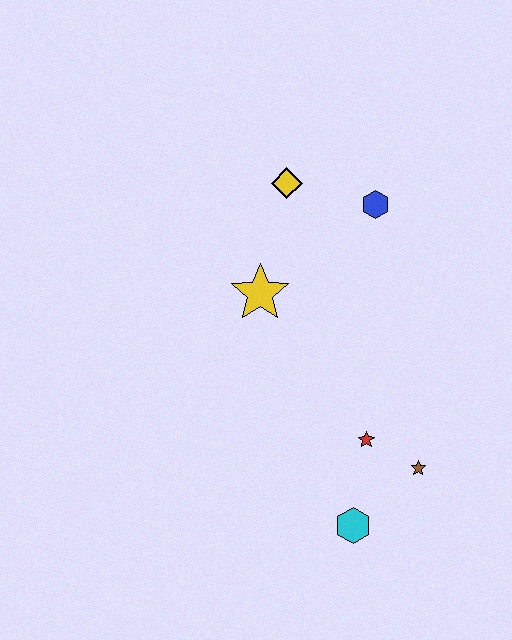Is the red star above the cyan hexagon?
Yes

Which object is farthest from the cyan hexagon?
The yellow diamond is farthest from the cyan hexagon.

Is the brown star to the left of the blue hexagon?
No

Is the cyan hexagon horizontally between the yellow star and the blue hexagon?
Yes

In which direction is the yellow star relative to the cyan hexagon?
The yellow star is above the cyan hexagon.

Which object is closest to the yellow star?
The yellow diamond is closest to the yellow star.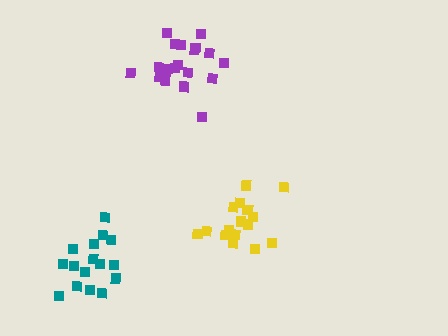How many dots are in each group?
Group 1: 20 dots, Group 2: 16 dots, Group 3: 16 dots (52 total).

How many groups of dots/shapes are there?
There are 3 groups.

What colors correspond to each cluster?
The clusters are colored: purple, teal, yellow.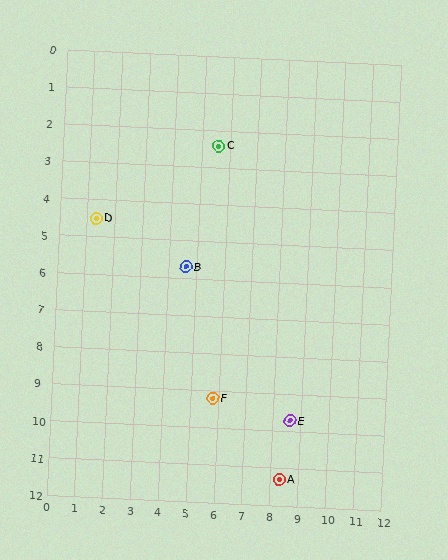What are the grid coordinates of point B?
Point B is at approximately (4.6, 5.7).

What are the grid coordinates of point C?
Point C is at approximately (5.6, 2.4).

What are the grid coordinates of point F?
Point F is at approximately (5.8, 9.2).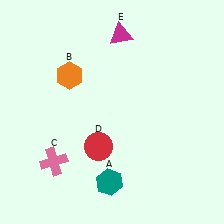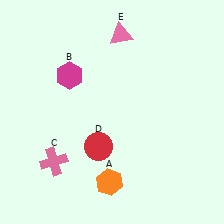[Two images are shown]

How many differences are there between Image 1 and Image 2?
There are 3 differences between the two images.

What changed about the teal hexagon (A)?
In Image 1, A is teal. In Image 2, it changed to orange.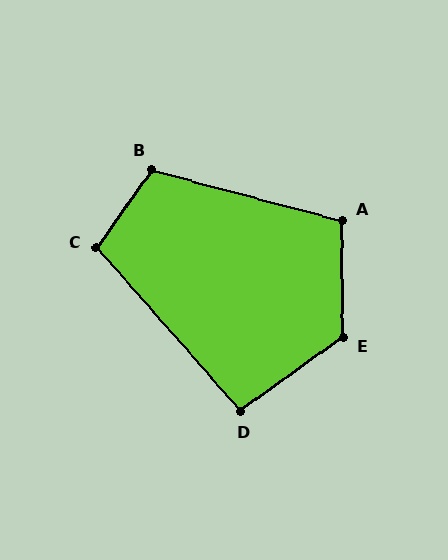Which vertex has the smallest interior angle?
D, at approximately 96 degrees.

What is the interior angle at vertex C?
Approximately 103 degrees (obtuse).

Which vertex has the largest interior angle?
E, at approximately 125 degrees.